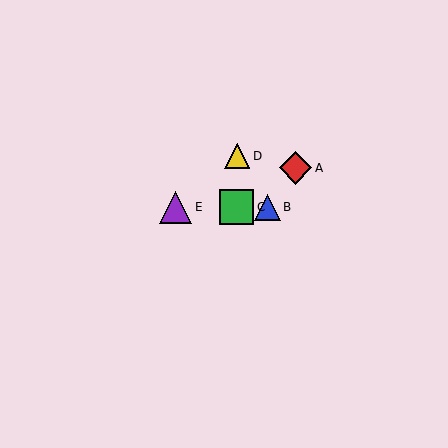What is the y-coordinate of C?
Object C is at y≈207.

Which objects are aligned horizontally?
Objects B, C, E are aligned horizontally.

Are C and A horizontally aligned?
No, C is at y≈207 and A is at y≈168.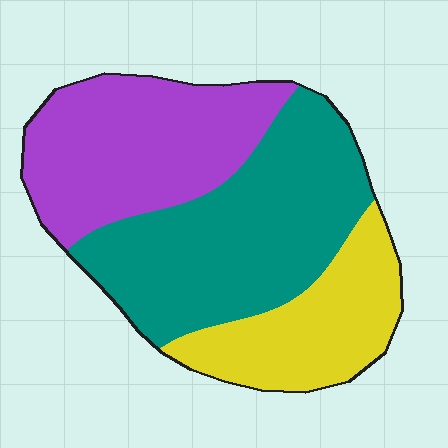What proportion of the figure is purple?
Purple covers about 35% of the figure.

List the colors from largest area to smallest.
From largest to smallest: teal, purple, yellow.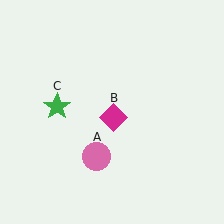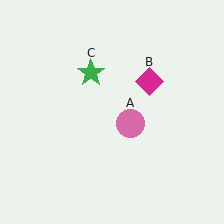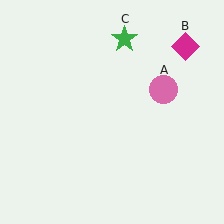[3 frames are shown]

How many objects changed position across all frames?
3 objects changed position: pink circle (object A), magenta diamond (object B), green star (object C).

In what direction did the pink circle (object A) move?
The pink circle (object A) moved up and to the right.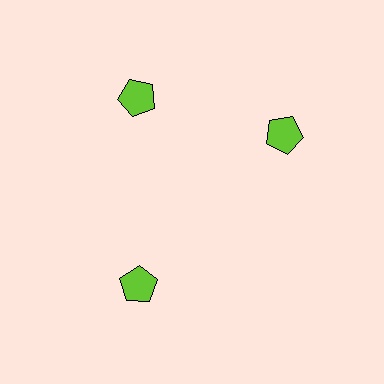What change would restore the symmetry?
The symmetry would be restored by rotating it back into even spacing with its neighbors so that all 3 pentagons sit at equal angles and equal distance from the center.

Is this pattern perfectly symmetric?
No. The 3 lime pentagons are arranged in a ring, but one element near the 3 o'clock position is rotated out of alignment along the ring, breaking the 3-fold rotational symmetry.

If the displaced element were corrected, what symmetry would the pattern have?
It would have 3-fold rotational symmetry — the pattern would map onto itself every 120 degrees.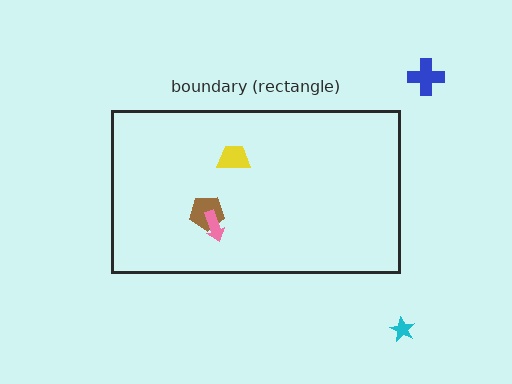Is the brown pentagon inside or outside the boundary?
Inside.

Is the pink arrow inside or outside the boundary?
Inside.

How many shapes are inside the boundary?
3 inside, 2 outside.